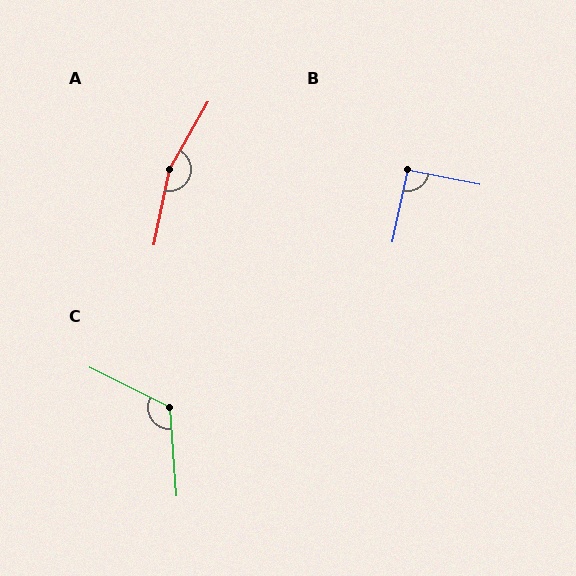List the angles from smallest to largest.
B (91°), C (120°), A (162°).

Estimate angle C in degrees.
Approximately 120 degrees.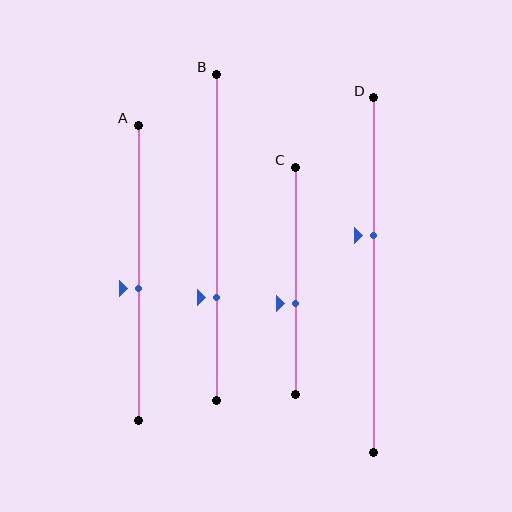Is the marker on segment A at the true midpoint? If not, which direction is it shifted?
No, the marker on segment A is shifted downward by about 5% of the segment length.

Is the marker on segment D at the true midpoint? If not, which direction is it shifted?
No, the marker on segment D is shifted upward by about 11% of the segment length.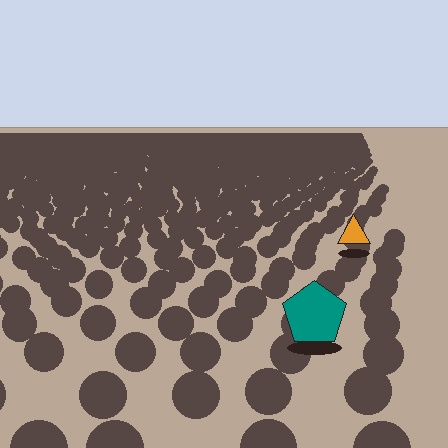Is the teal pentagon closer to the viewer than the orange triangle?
Yes. The teal pentagon is closer — you can tell from the texture gradient: the ground texture is coarser near it.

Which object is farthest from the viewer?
The orange triangle is farthest from the viewer. It appears smaller and the ground texture around it is denser.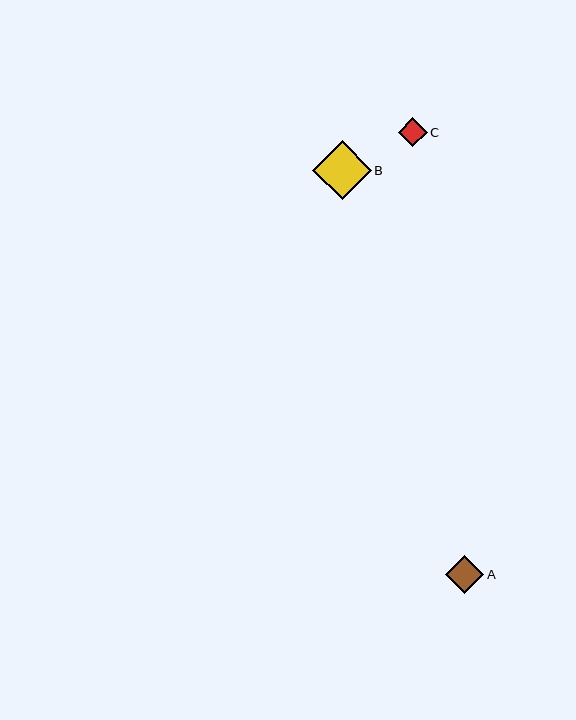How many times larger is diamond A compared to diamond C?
Diamond A is approximately 1.3 times the size of diamond C.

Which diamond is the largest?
Diamond B is the largest with a size of approximately 58 pixels.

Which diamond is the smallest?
Diamond C is the smallest with a size of approximately 29 pixels.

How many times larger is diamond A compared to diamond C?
Diamond A is approximately 1.3 times the size of diamond C.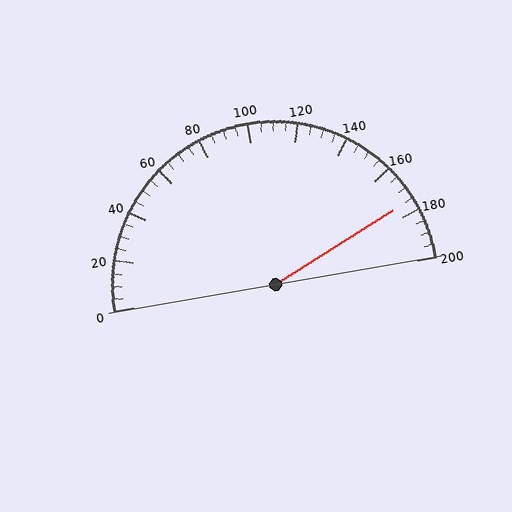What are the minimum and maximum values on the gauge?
The gauge ranges from 0 to 200.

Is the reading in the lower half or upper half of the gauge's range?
The reading is in the upper half of the range (0 to 200).